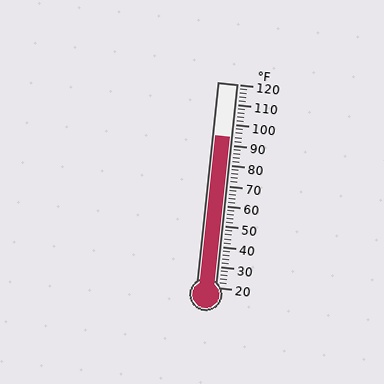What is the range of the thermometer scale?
The thermometer scale ranges from 20°F to 120°F.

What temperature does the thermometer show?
The thermometer shows approximately 94°F.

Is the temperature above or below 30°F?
The temperature is above 30°F.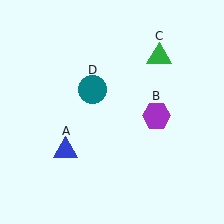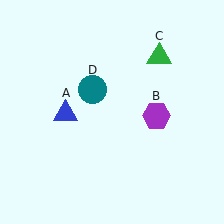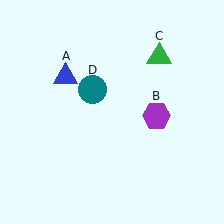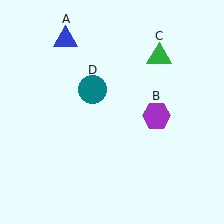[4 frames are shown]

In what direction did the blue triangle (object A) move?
The blue triangle (object A) moved up.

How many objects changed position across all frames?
1 object changed position: blue triangle (object A).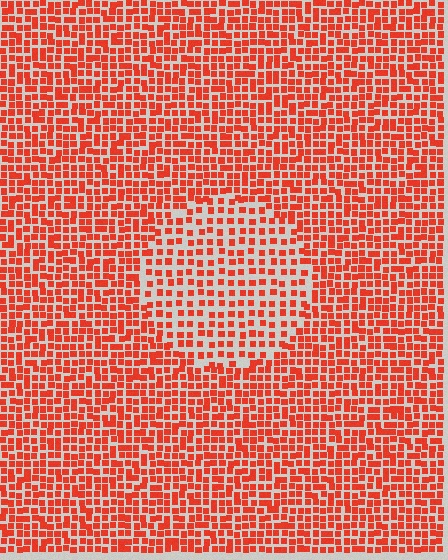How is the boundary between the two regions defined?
The boundary is defined by a change in element density (approximately 1.7x ratio). All elements are the same color, size, and shape.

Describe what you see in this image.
The image contains small red elements arranged at two different densities. A circle-shaped region is visible where the elements are less densely packed than the surrounding area.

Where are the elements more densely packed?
The elements are more densely packed outside the circle boundary.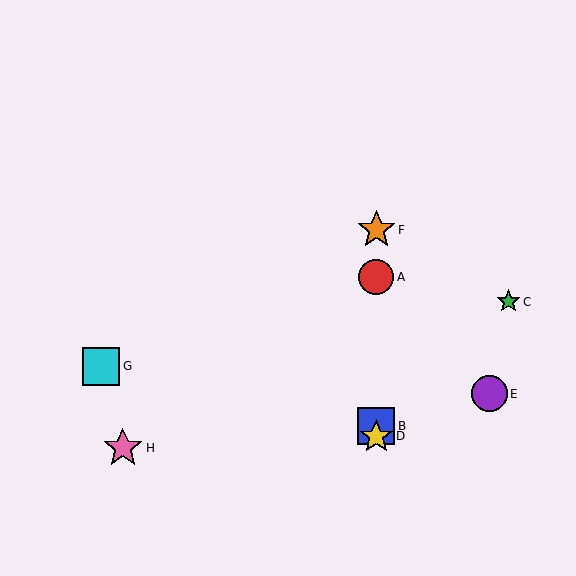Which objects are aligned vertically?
Objects A, B, D, F are aligned vertically.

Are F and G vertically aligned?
No, F is at x≈376 and G is at x≈101.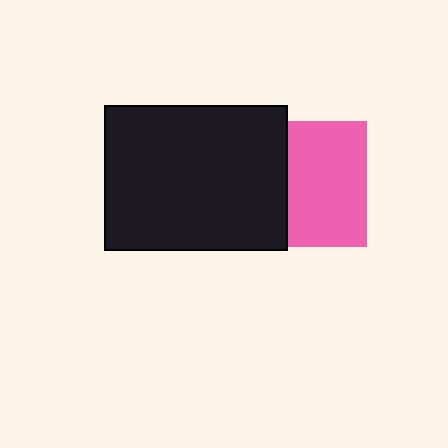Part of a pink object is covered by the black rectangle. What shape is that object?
It is a square.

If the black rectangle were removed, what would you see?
You would see the complete pink square.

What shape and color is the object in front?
The object in front is a black rectangle.